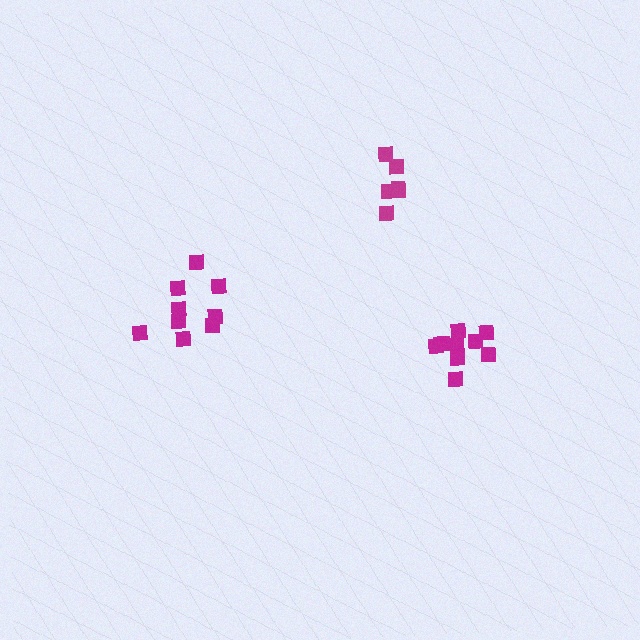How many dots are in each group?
Group 1: 10 dots, Group 2: 9 dots, Group 3: 6 dots (25 total).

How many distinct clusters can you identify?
There are 3 distinct clusters.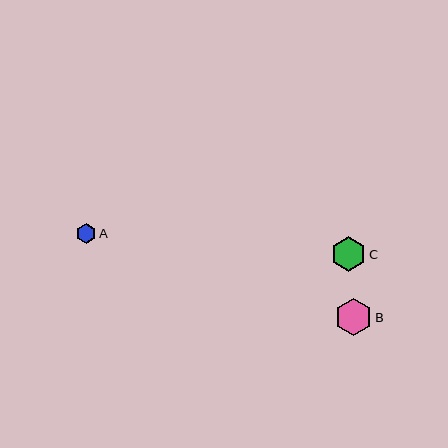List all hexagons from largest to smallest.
From largest to smallest: B, C, A.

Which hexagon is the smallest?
Hexagon A is the smallest with a size of approximately 20 pixels.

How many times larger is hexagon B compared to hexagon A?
Hexagon B is approximately 1.8 times the size of hexagon A.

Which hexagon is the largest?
Hexagon B is the largest with a size of approximately 37 pixels.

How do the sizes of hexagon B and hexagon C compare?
Hexagon B and hexagon C are approximately the same size.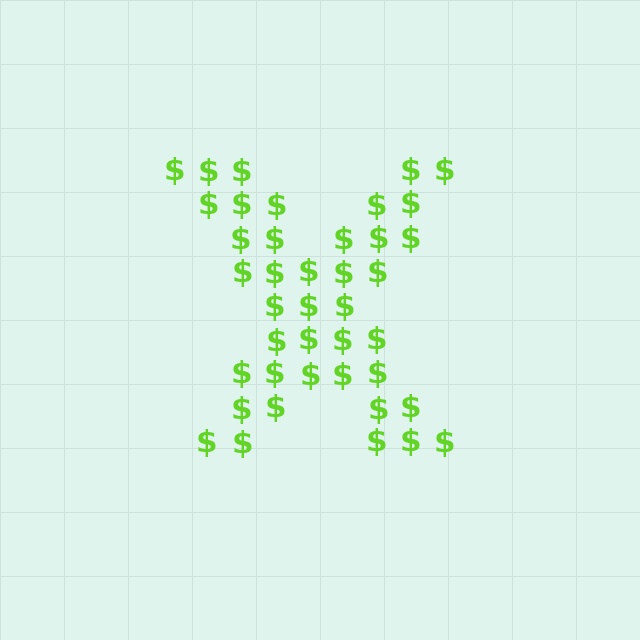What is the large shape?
The large shape is the letter X.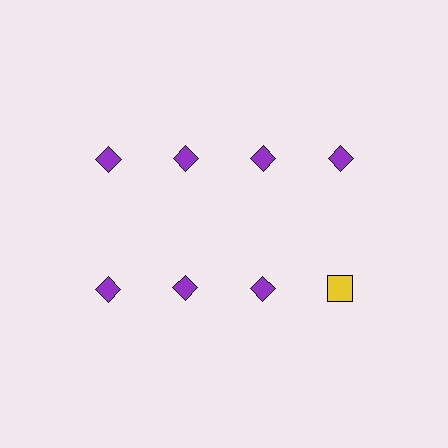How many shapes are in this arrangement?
There are 8 shapes arranged in a grid pattern.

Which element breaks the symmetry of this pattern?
The yellow square in the second row, second from right column breaks the symmetry. All other shapes are purple diamonds.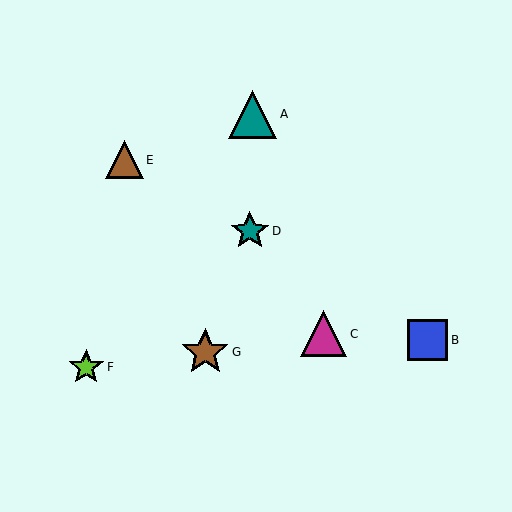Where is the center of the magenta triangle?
The center of the magenta triangle is at (324, 334).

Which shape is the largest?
The teal triangle (labeled A) is the largest.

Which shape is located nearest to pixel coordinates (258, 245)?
The teal star (labeled D) at (250, 231) is nearest to that location.